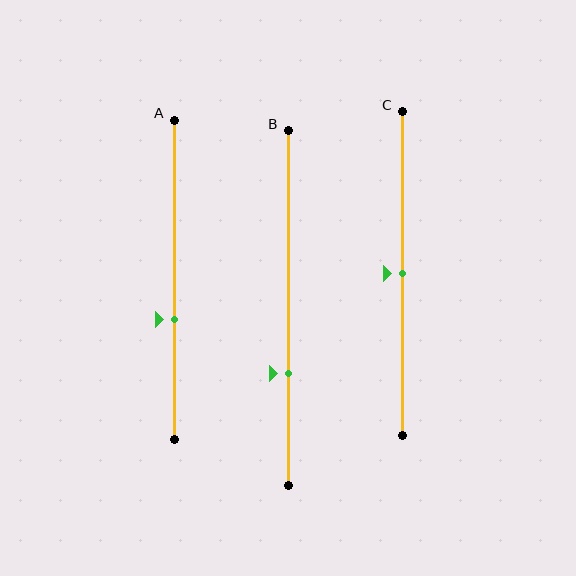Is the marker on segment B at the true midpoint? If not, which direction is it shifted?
No, the marker on segment B is shifted downward by about 18% of the segment length.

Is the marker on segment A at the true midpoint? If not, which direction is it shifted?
No, the marker on segment A is shifted downward by about 12% of the segment length.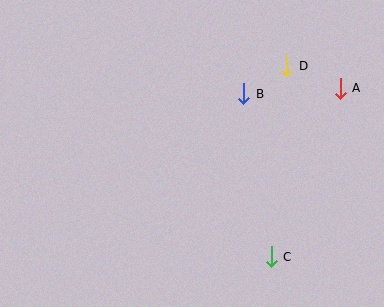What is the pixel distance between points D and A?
The distance between D and A is 58 pixels.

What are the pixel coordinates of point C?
Point C is at (271, 257).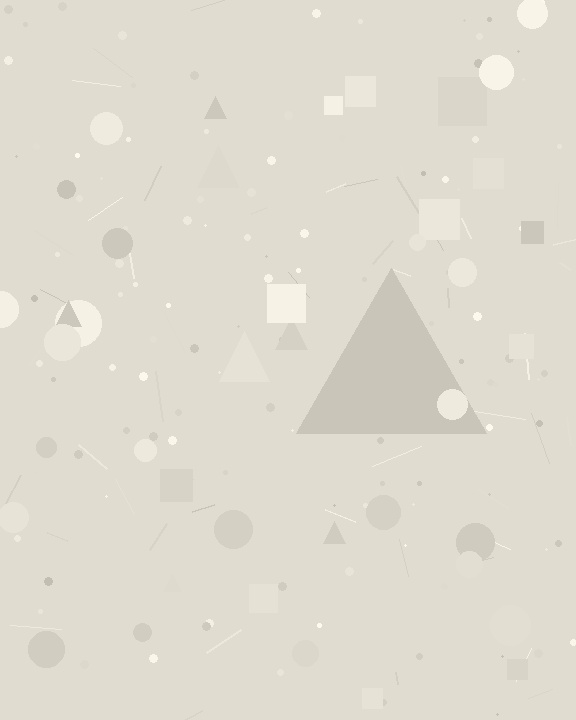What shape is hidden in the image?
A triangle is hidden in the image.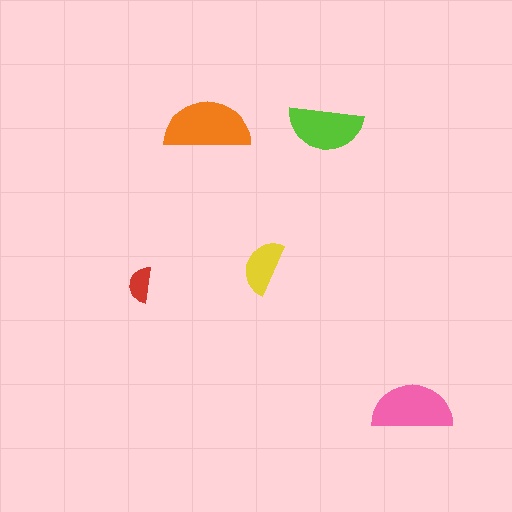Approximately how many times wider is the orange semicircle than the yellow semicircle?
About 1.5 times wider.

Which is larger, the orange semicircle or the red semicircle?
The orange one.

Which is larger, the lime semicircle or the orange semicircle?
The orange one.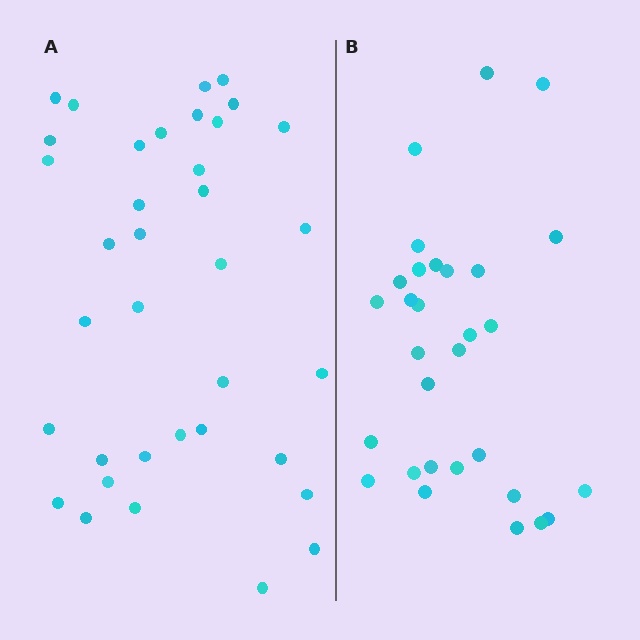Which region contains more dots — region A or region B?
Region A (the left region) has more dots.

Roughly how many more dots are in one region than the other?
Region A has about 6 more dots than region B.